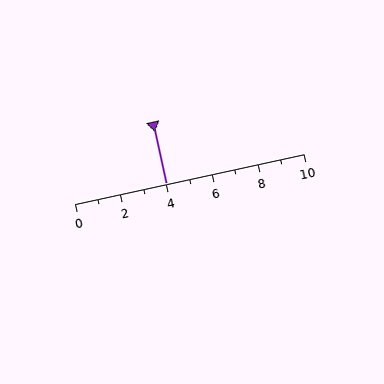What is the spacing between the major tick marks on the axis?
The major ticks are spaced 2 apart.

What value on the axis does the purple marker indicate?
The marker indicates approximately 4.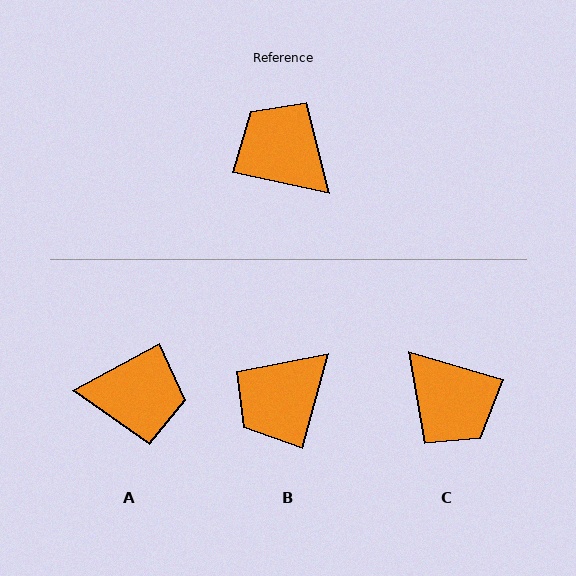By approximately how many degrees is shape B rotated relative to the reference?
Approximately 87 degrees counter-clockwise.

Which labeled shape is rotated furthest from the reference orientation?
C, about 176 degrees away.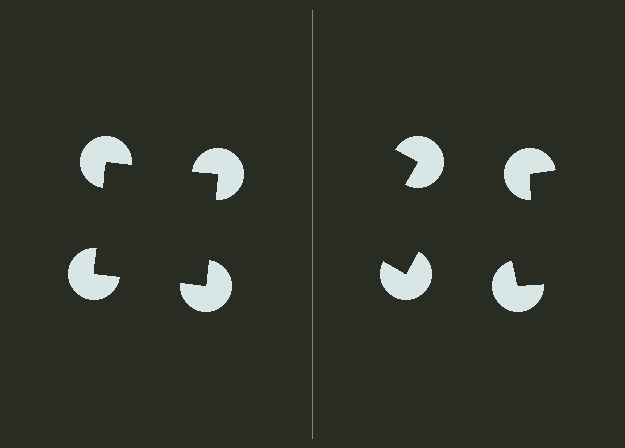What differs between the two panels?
The pac-man discs are positioned identically on both sides; only the wedge orientations differ. On the left they align to a square; on the right they are misaligned.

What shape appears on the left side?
An illusory square.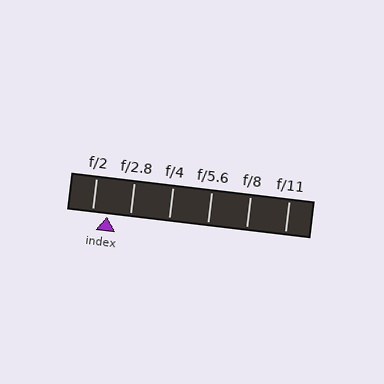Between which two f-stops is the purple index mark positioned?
The index mark is between f/2 and f/2.8.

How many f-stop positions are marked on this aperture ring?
There are 6 f-stop positions marked.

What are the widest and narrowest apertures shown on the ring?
The widest aperture shown is f/2 and the narrowest is f/11.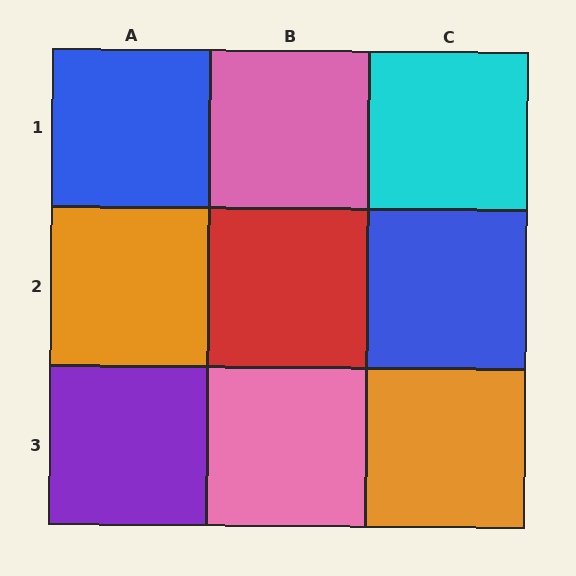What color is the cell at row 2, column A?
Orange.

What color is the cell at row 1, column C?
Cyan.